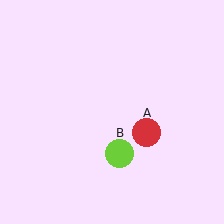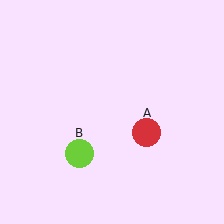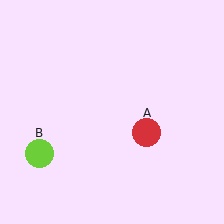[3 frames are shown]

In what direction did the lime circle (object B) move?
The lime circle (object B) moved left.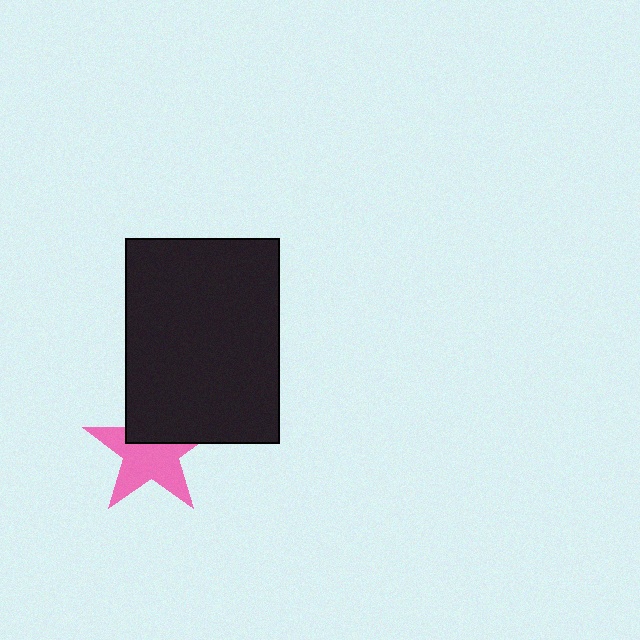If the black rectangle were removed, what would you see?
You would see the complete pink star.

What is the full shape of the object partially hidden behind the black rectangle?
The partially hidden object is a pink star.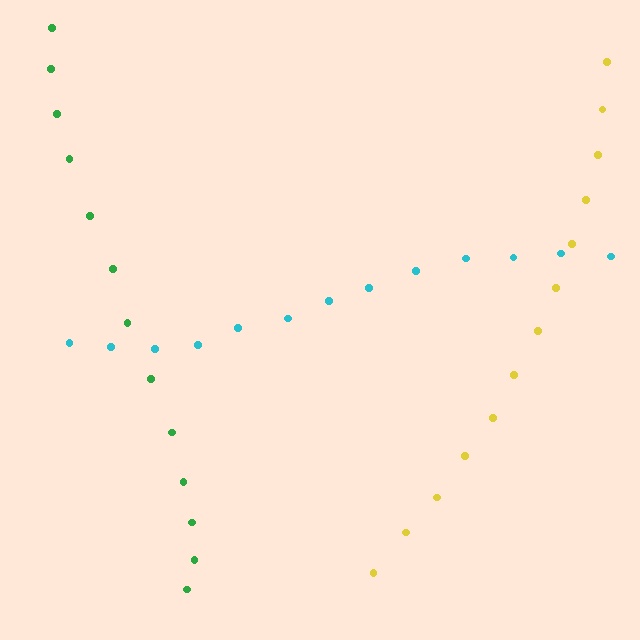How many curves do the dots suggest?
There are 3 distinct paths.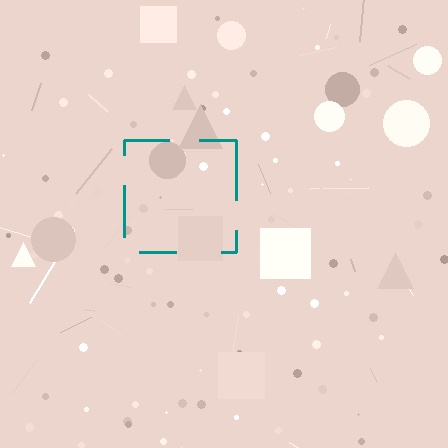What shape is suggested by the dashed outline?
The dashed outline suggests a square.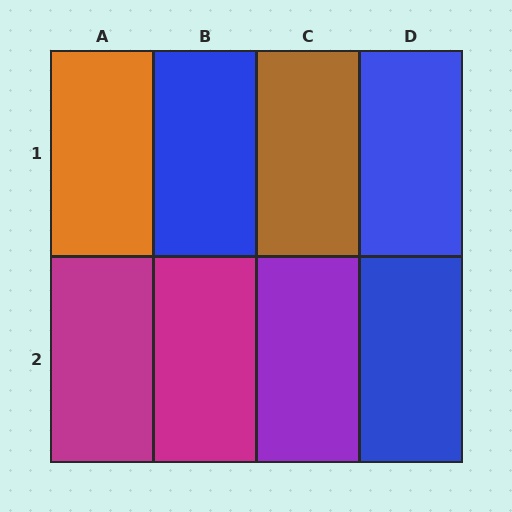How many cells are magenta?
2 cells are magenta.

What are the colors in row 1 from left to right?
Orange, blue, brown, blue.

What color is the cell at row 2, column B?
Magenta.